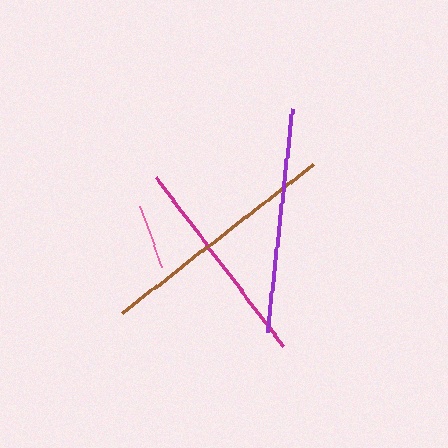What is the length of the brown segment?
The brown segment is approximately 243 pixels long.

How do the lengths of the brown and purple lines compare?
The brown and purple lines are approximately the same length.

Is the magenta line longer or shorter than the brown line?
The brown line is longer than the magenta line.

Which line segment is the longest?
The brown line is the longest at approximately 243 pixels.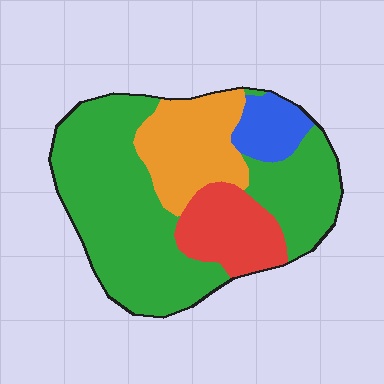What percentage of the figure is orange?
Orange covers 19% of the figure.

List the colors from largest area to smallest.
From largest to smallest: green, orange, red, blue.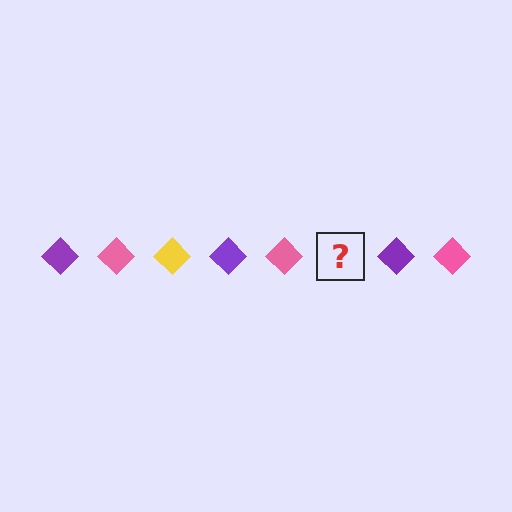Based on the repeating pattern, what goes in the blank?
The blank should be a yellow diamond.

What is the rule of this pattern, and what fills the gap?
The rule is that the pattern cycles through purple, pink, yellow diamonds. The gap should be filled with a yellow diamond.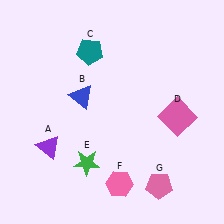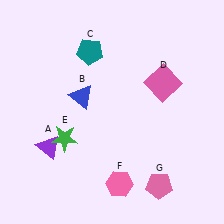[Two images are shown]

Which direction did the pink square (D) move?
The pink square (D) moved up.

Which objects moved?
The objects that moved are: the pink square (D), the green star (E).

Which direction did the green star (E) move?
The green star (E) moved up.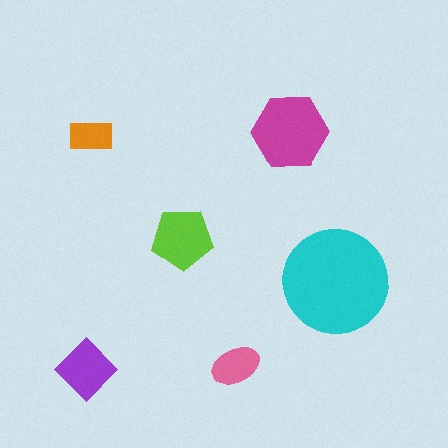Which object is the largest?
The cyan circle.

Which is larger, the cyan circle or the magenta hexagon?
The cyan circle.